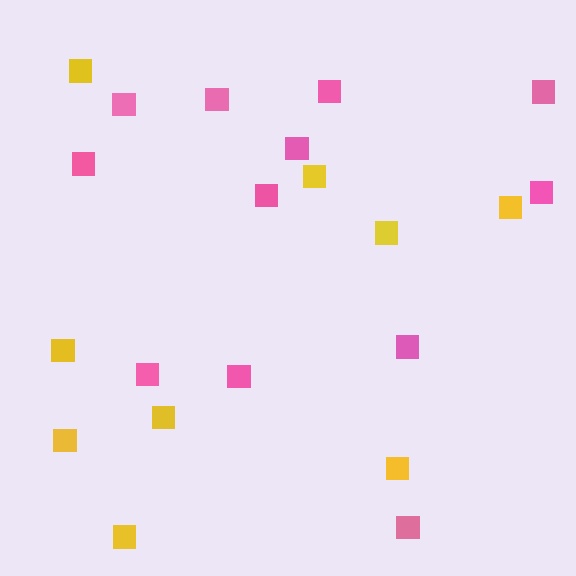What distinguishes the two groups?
There are 2 groups: one group of pink squares (12) and one group of yellow squares (9).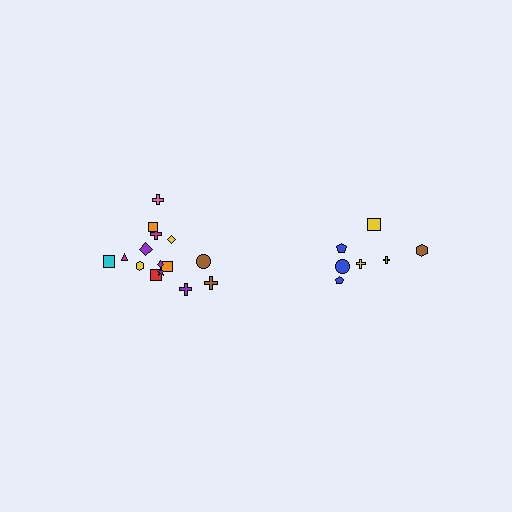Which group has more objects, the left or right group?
The left group.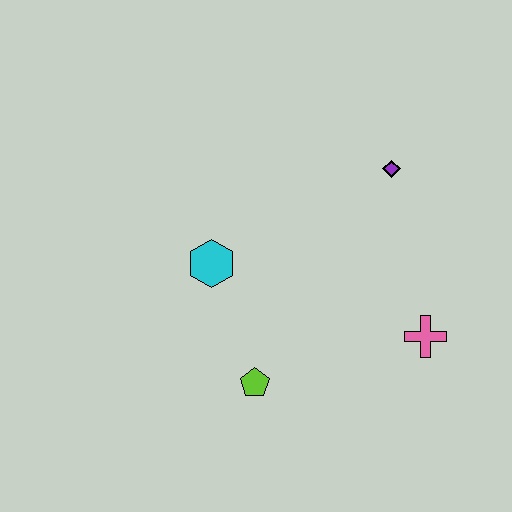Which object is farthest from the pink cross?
The cyan hexagon is farthest from the pink cross.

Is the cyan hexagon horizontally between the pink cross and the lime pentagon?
No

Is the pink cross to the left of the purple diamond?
No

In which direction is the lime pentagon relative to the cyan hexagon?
The lime pentagon is below the cyan hexagon.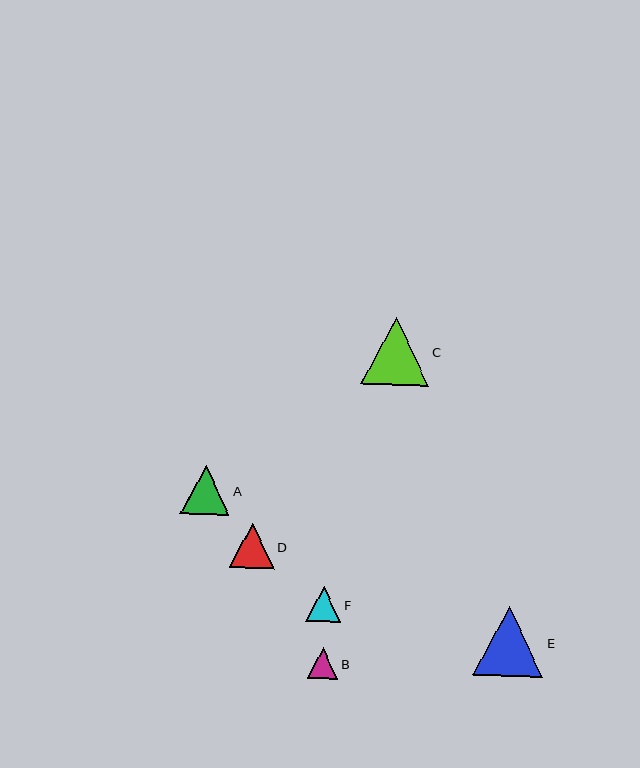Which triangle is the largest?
Triangle E is the largest with a size of approximately 70 pixels.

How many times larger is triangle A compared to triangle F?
Triangle A is approximately 1.4 times the size of triangle F.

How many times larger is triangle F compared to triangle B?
Triangle F is approximately 1.2 times the size of triangle B.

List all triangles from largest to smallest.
From largest to smallest: E, C, A, D, F, B.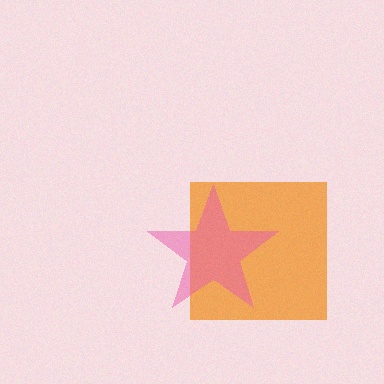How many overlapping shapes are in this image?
There are 2 overlapping shapes in the image.